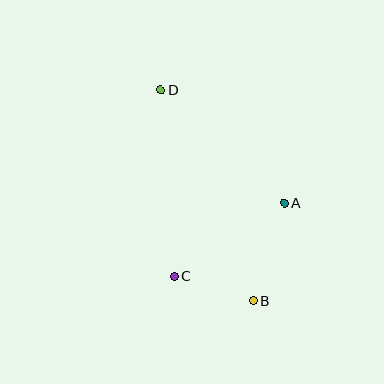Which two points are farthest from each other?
Points B and D are farthest from each other.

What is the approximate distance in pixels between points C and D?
The distance between C and D is approximately 187 pixels.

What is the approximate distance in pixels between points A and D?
The distance between A and D is approximately 168 pixels.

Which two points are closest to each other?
Points B and C are closest to each other.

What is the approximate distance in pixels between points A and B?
The distance between A and B is approximately 103 pixels.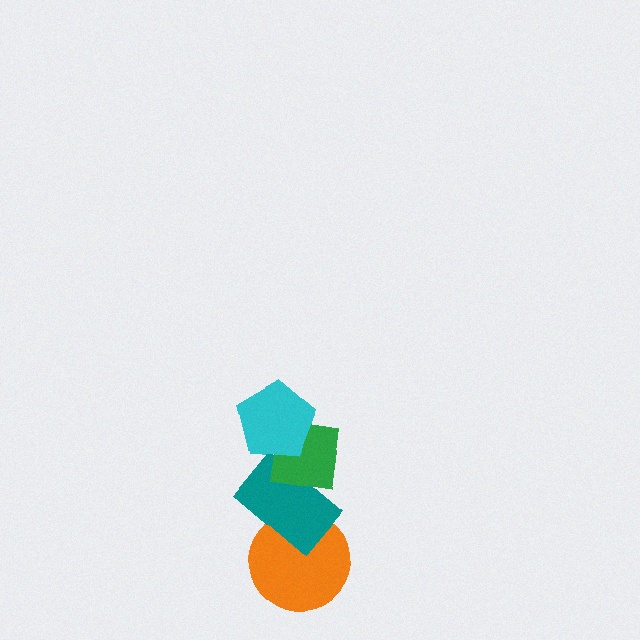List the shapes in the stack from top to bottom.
From top to bottom: the cyan pentagon, the green square, the teal rectangle, the orange circle.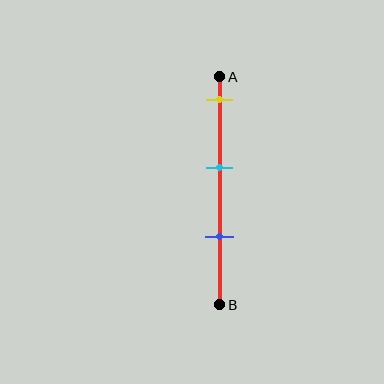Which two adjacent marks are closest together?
The cyan and blue marks are the closest adjacent pair.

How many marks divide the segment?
There are 3 marks dividing the segment.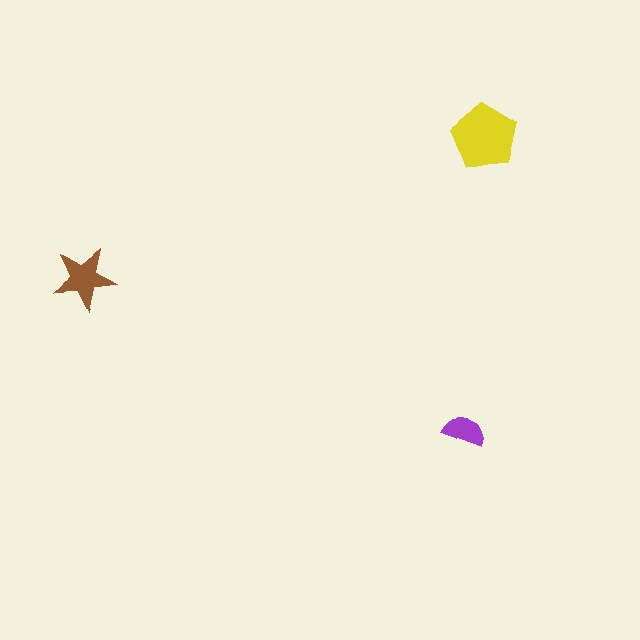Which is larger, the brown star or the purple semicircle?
The brown star.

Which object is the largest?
The yellow pentagon.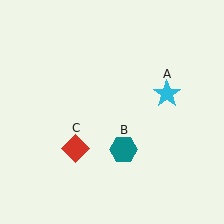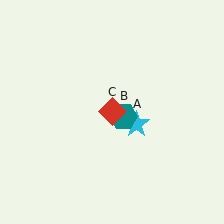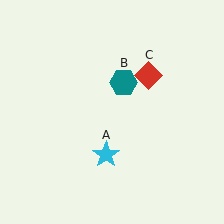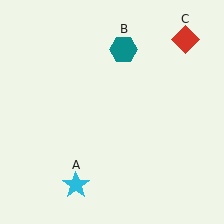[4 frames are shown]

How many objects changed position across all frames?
3 objects changed position: cyan star (object A), teal hexagon (object B), red diamond (object C).